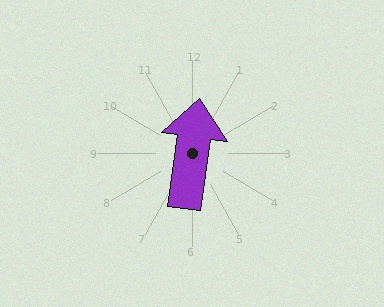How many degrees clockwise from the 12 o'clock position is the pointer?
Approximately 8 degrees.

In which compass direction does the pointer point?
North.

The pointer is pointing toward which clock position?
Roughly 12 o'clock.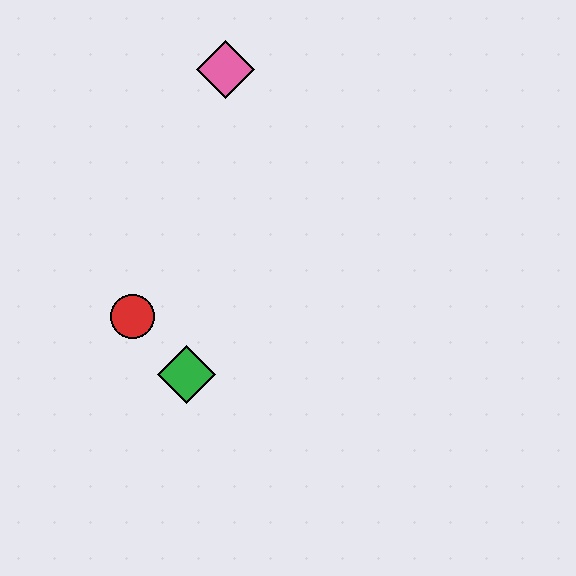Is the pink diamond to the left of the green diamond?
No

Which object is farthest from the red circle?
The pink diamond is farthest from the red circle.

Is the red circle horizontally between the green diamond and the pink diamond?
No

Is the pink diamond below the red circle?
No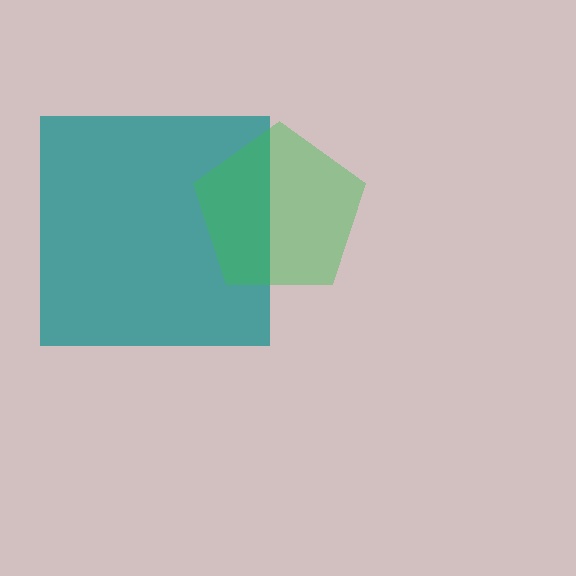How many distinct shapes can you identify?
There are 2 distinct shapes: a teal square, a green pentagon.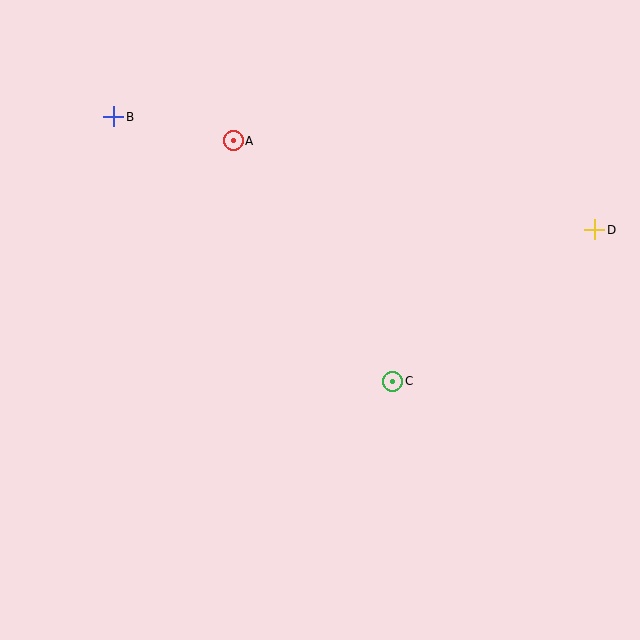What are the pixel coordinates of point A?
Point A is at (233, 141).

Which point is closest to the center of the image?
Point C at (393, 381) is closest to the center.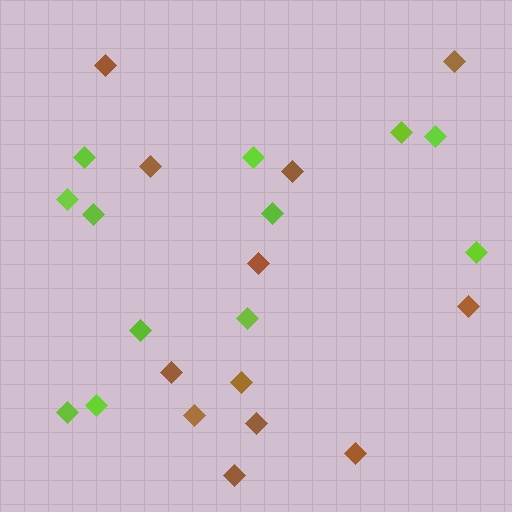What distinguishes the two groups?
There are 2 groups: one group of brown diamonds (12) and one group of lime diamonds (12).